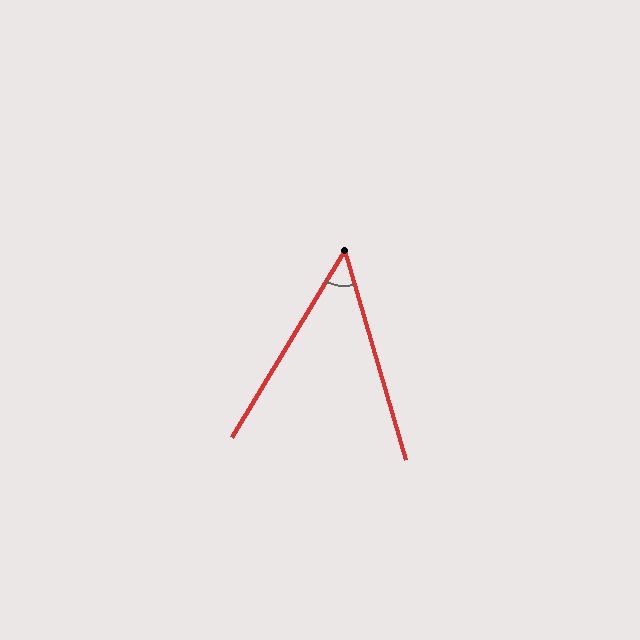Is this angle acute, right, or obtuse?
It is acute.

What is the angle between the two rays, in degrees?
Approximately 47 degrees.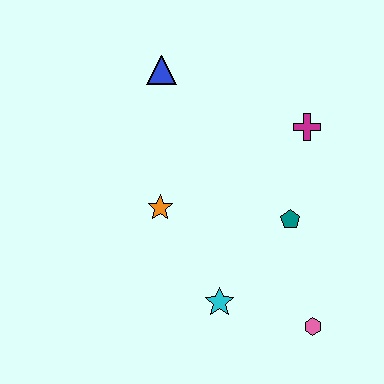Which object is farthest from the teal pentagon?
The blue triangle is farthest from the teal pentagon.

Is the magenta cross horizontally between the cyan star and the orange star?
No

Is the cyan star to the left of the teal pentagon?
Yes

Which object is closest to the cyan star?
The pink hexagon is closest to the cyan star.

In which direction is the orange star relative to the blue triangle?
The orange star is below the blue triangle.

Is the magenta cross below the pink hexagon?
No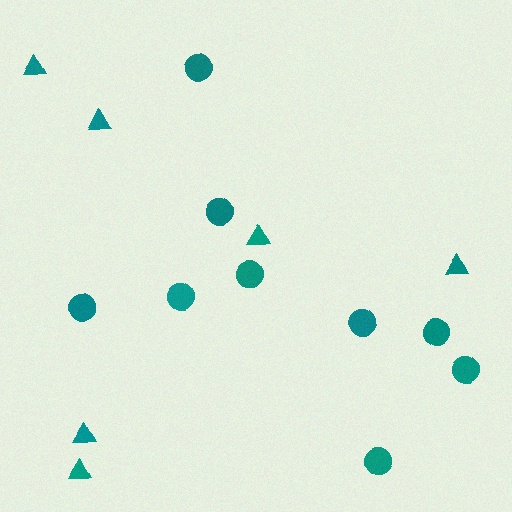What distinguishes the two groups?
There are 2 groups: one group of triangles (6) and one group of circles (9).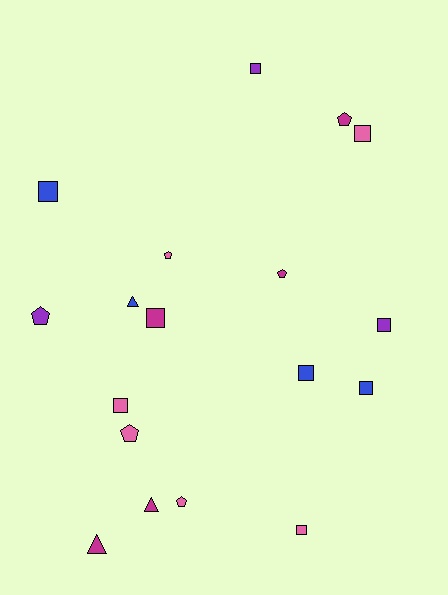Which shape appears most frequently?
Square, with 9 objects.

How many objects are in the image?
There are 18 objects.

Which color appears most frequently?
Pink, with 6 objects.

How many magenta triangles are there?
There are 2 magenta triangles.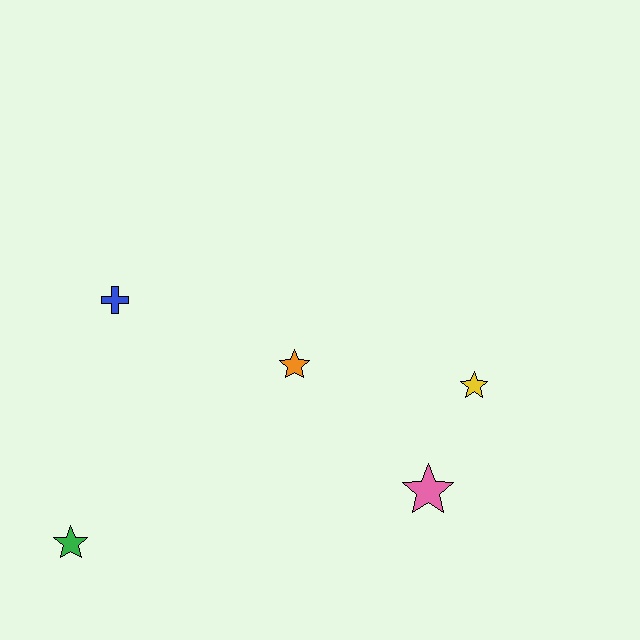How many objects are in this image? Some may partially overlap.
There are 5 objects.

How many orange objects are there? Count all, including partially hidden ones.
There is 1 orange object.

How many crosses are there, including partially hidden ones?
There is 1 cross.